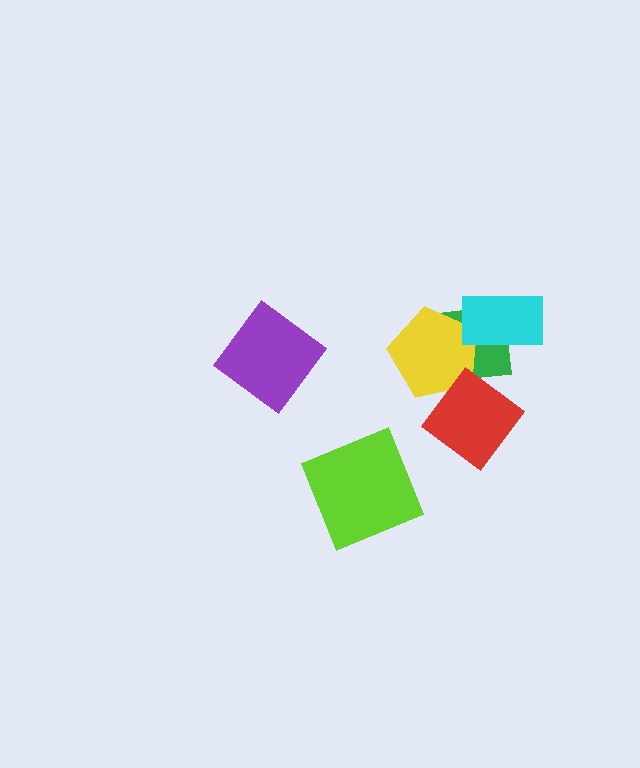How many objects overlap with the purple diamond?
0 objects overlap with the purple diamond.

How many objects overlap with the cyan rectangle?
2 objects overlap with the cyan rectangle.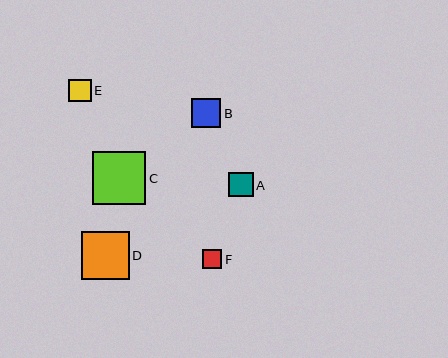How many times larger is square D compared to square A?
Square D is approximately 2.0 times the size of square A.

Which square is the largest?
Square C is the largest with a size of approximately 53 pixels.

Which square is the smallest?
Square F is the smallest with a size of approximately 20 pixels.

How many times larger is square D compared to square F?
Square D is approximately 2.4 times the size of square F.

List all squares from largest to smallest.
From largest to smallest: C, D, B, A, E, F.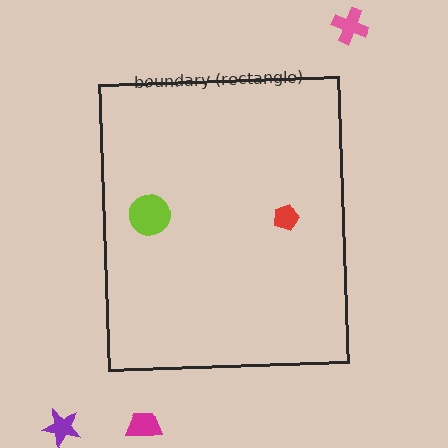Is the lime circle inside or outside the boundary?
Inside.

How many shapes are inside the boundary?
2 inside, 3 outside.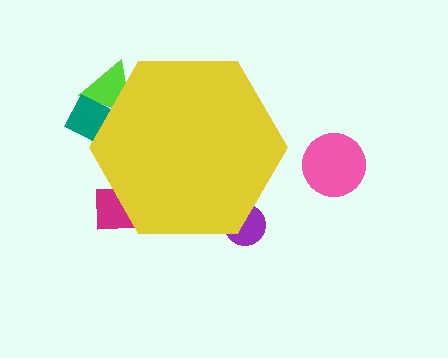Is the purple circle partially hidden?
Yes, the purple circle is partially hidden behind the yellow hexagon.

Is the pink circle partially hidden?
No, the pink circle is fully visible.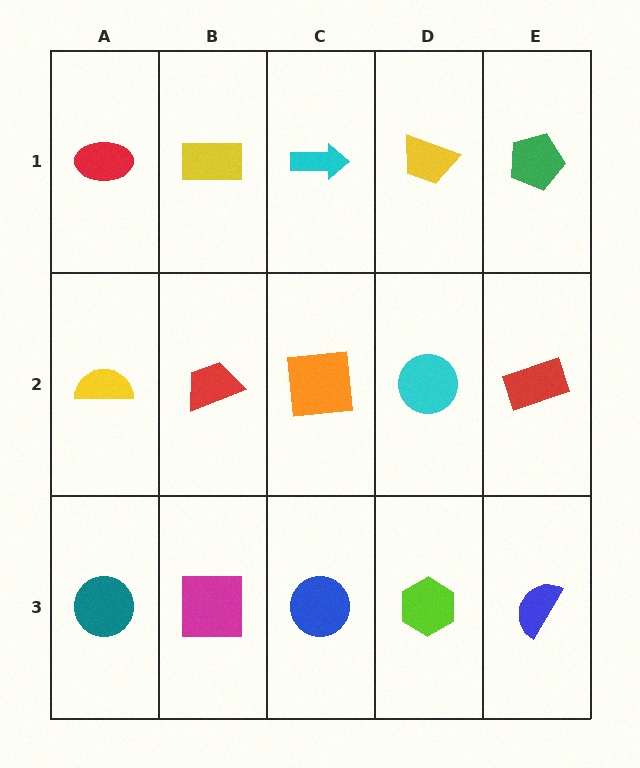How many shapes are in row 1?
5 shapes.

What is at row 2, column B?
A red trapezoid.